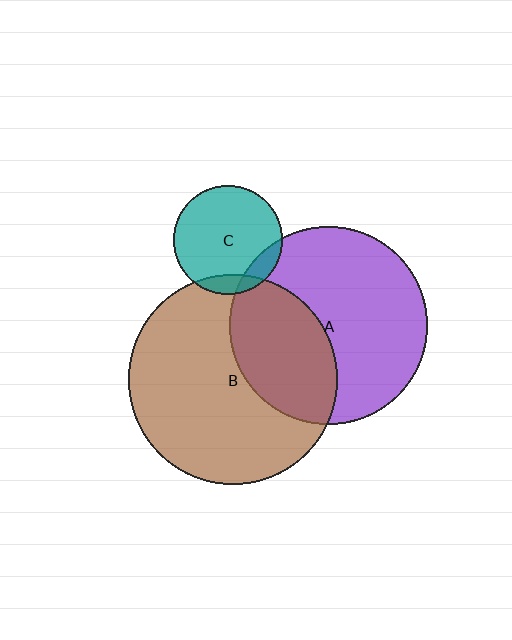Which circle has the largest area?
Circle B (brown).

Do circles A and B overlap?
Yes.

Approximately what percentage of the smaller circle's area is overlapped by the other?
Approximately 35%.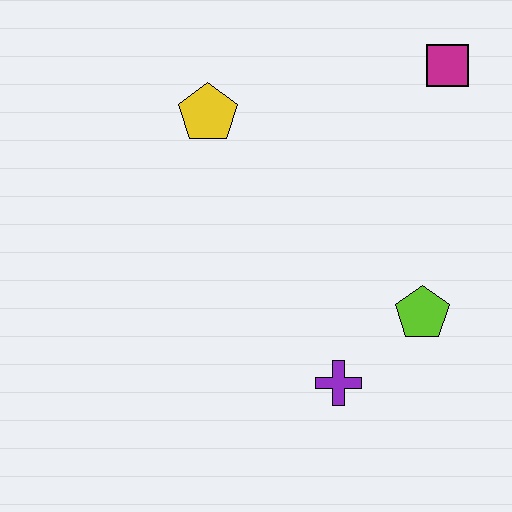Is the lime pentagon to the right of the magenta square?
No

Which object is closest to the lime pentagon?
The purple cross is closest to the lime pentagon.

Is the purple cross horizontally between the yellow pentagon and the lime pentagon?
Yes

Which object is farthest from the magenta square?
The purple cross is farthest from the magenta square.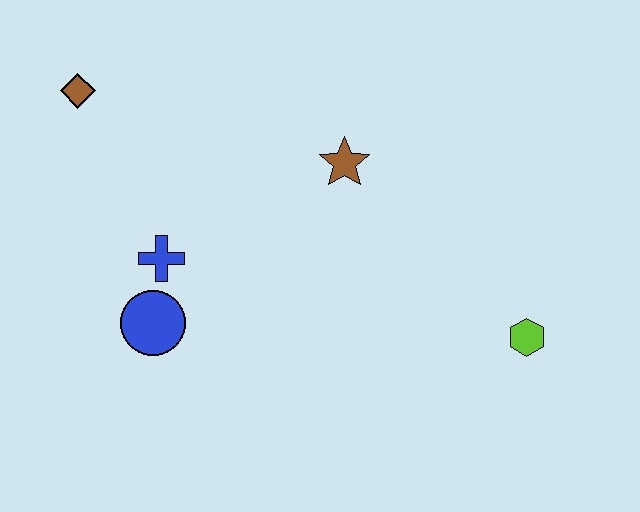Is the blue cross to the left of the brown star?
Yes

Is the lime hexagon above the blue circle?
No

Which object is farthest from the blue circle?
The lime hexagon is farthest from the blue circle.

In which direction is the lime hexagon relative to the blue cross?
The lime hexagon is to the right of the blue cross.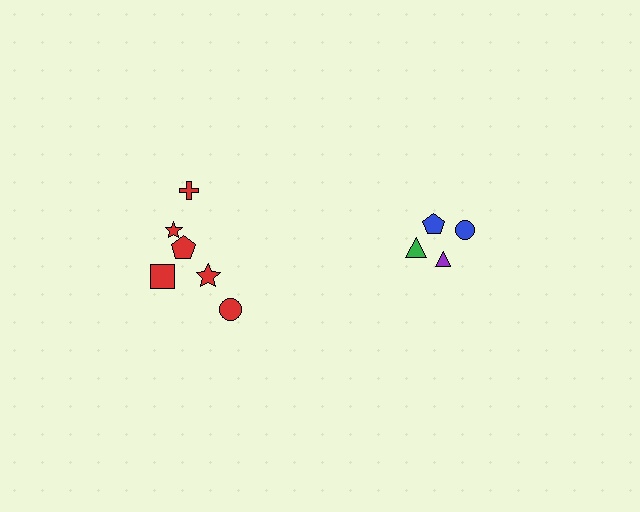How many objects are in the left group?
There are 6 objects.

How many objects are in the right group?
There are 4 objects.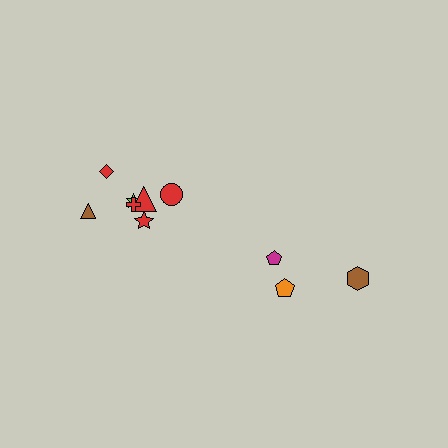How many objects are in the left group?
There are 7 objects.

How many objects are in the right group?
There are 3 objects.